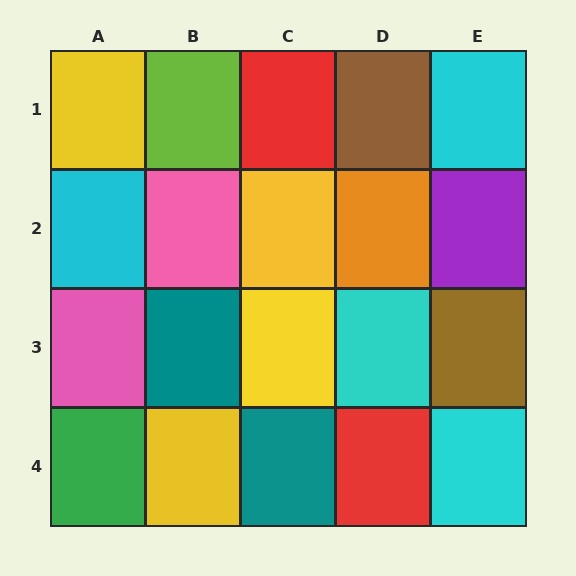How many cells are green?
1 cell is green.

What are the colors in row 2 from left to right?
Cyan, pink, yellow, orange, purple.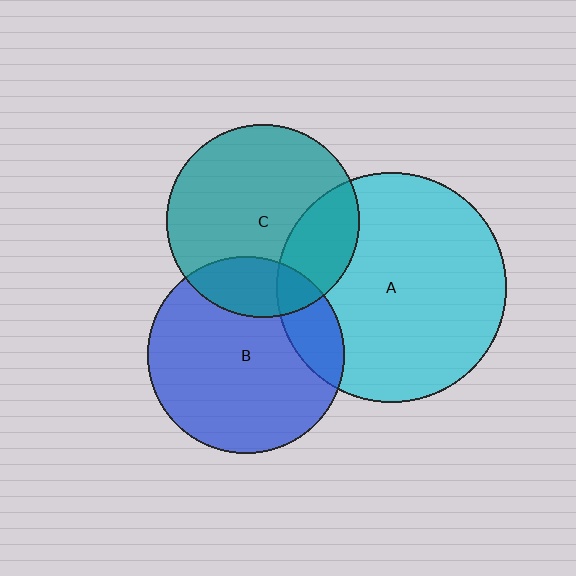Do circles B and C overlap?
Yes.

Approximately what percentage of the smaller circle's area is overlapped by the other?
Approximately 20%.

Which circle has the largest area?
Circle A (cyan).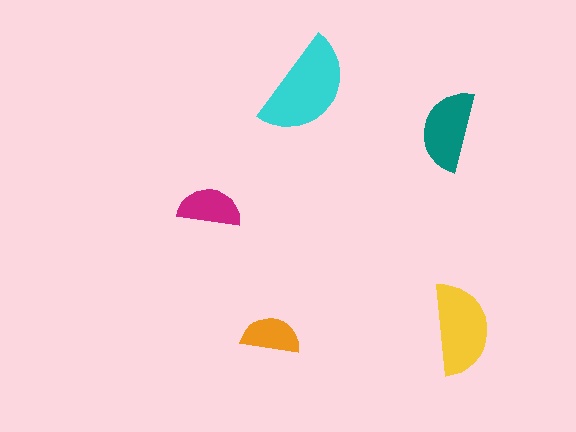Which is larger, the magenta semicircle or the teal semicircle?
The teal one.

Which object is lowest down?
The orange semicircle is bottommost.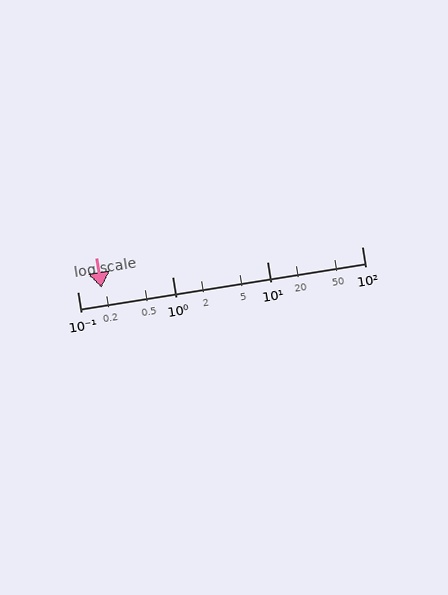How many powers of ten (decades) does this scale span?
The scale spans 3 decades, from 0.1 to 100.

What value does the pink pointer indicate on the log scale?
The pointer indicates approximately 0.18.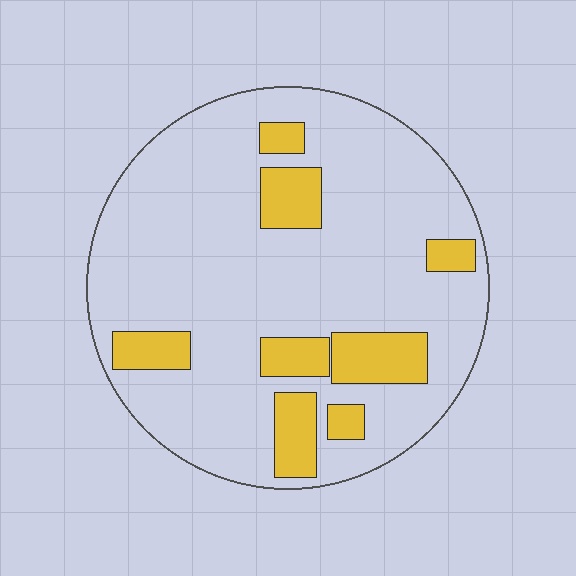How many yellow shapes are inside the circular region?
8.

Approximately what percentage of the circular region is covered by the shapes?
Approximately 20%.